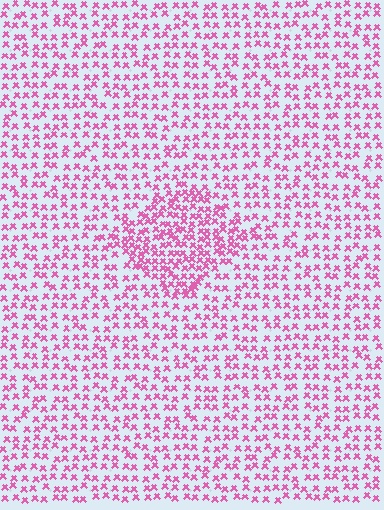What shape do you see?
I see a diamond.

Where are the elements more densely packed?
The elements are more densely packed inside the diamond boundary.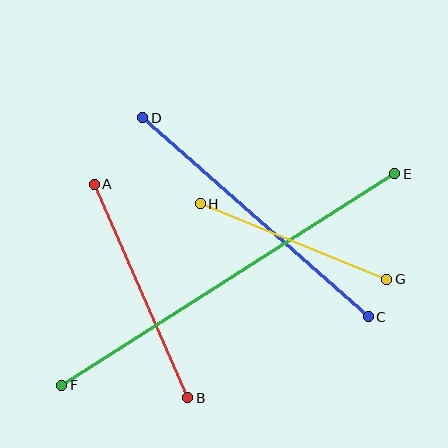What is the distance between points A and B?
The distance is approximately 233 pixels.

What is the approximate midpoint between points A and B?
The midpoint is at approximately (141, 291) pixels.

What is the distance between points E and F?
The distance is approximately 394 pixels.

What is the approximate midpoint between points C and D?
The midpoint is at approximately (256, 217) pixels.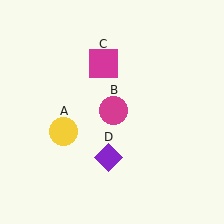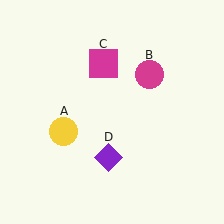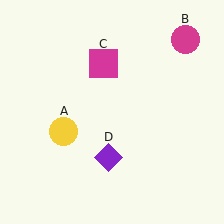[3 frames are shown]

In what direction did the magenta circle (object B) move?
The magenta circle (object B) moved up and to the right.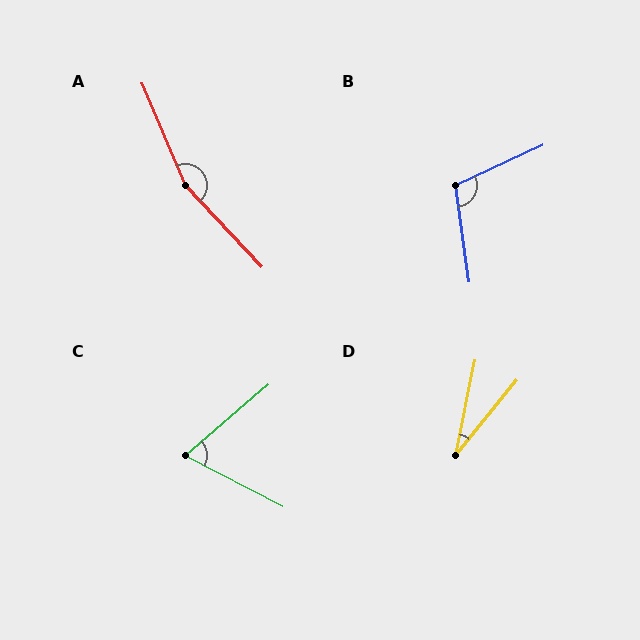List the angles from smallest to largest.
D (28°), C (68°), B (107°), A (160°).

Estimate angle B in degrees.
Approximately 107 degrees.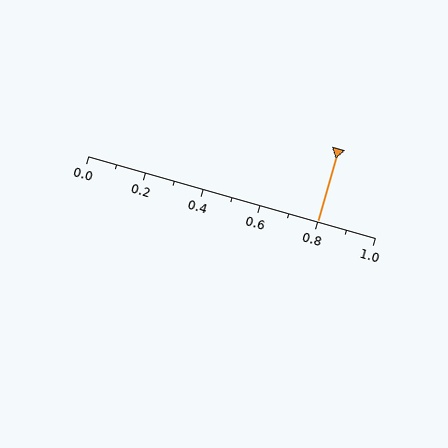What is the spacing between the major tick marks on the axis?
The major ticks are spaced 0.2 apart.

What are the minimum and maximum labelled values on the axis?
The axis runs from 0.0 to 1.0.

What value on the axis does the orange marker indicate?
The marker indicates approximately 0.8.